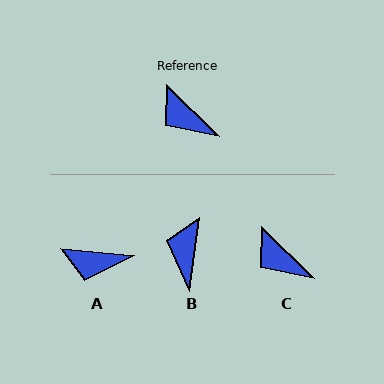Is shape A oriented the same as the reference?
No, it is off by about 39 degrees.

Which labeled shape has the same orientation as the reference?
C.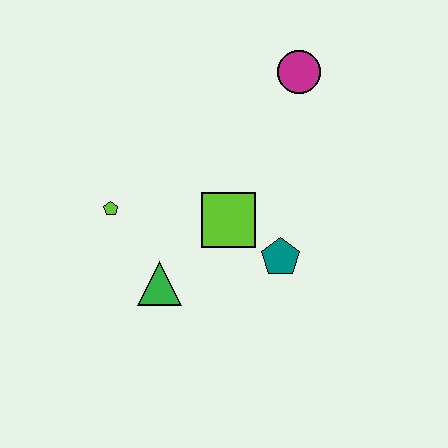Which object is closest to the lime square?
The teal pentagon is closest to the lime square.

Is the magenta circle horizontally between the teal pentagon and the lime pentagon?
No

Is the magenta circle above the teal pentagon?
Yes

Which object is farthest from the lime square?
The magenta circle is farthest from the lime square.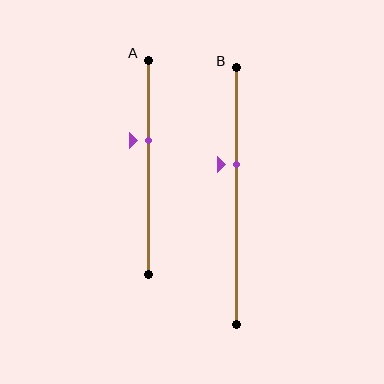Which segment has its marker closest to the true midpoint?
Segment B has its marker closest to the true midpoint.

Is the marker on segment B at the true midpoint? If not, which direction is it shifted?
No, the marker on segment B is shifted upward by about 12% of the segment length.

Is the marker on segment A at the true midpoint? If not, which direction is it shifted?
No, the marker on segment A is shifted upward by about 12% of the segment length.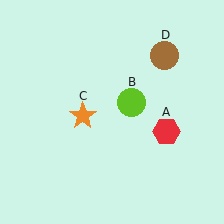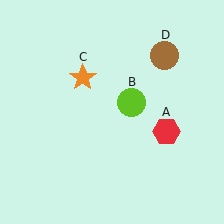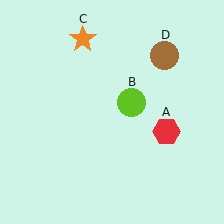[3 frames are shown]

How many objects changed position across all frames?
1 object changed position: orange star (object C).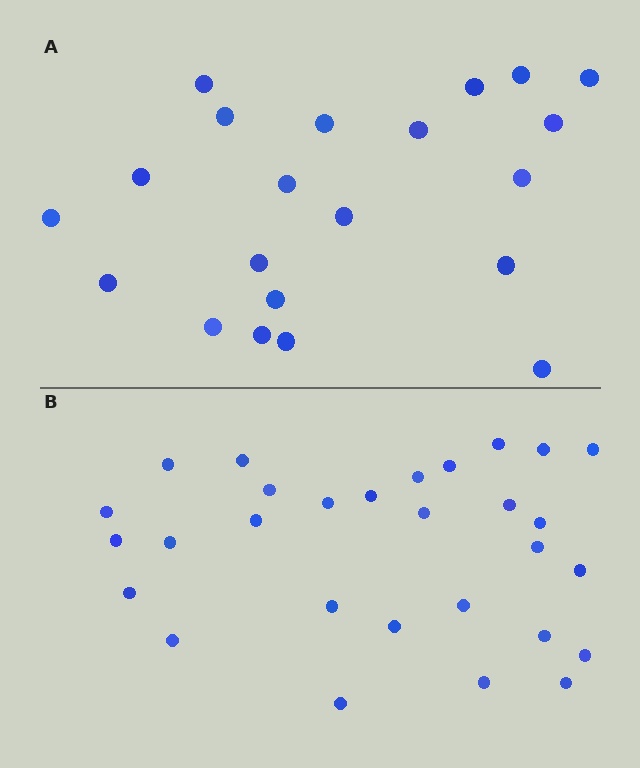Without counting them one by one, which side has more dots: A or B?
Region B (the bottom region) has more dots.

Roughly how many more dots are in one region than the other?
Region B has roughly 8 or so more dots than region A.